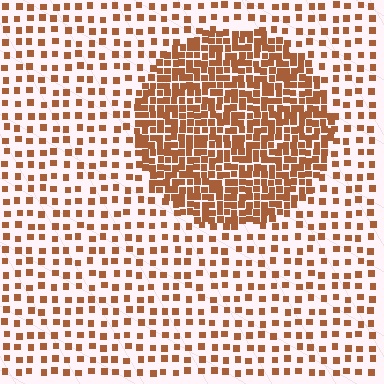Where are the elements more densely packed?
The elements are more densely packed inside the circle boundary.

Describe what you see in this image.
The image contains small brown elements arranged at two different densities. A circle-shaped region is visible where the elements are more densely packed than the surrounding area.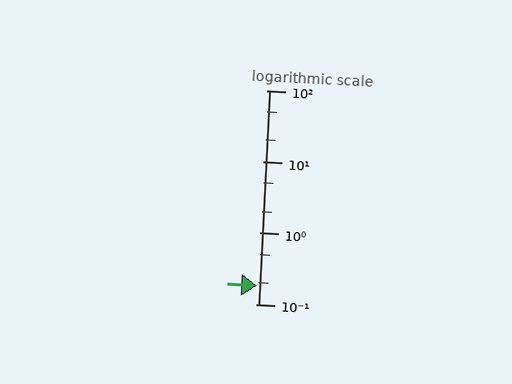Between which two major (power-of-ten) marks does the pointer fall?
The pointer is between 0.1 and 1.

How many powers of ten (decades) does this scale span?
The scale spans 3 decades, from 0.1 to 100.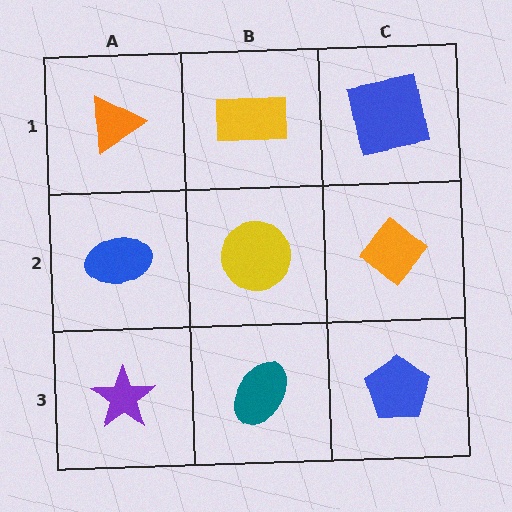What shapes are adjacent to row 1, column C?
An orange diamond (row 2, column C), a yellow rectangle (row 1, column B).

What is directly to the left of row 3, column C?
A teal ellipse.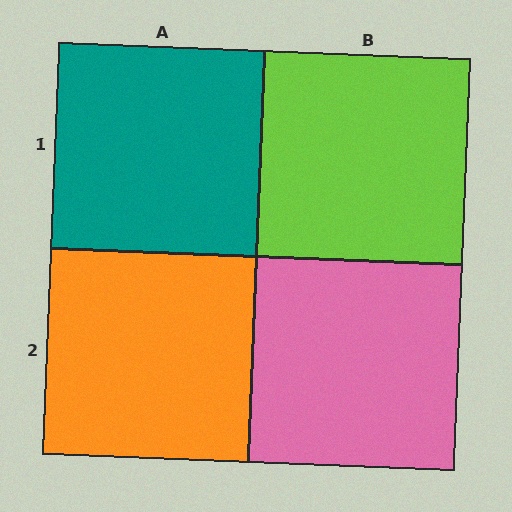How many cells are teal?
1 cell is teal.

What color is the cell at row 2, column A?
Orange.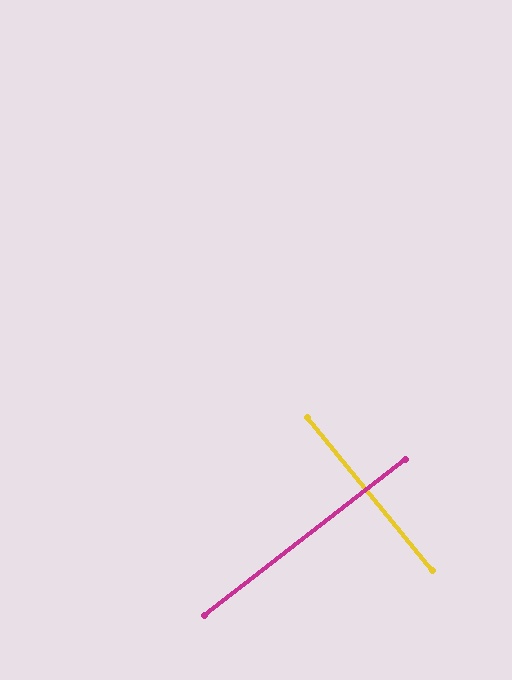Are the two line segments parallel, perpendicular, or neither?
Perpendicular — they meet at approximately 88°.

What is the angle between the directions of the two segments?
Approximately 88 degrees.